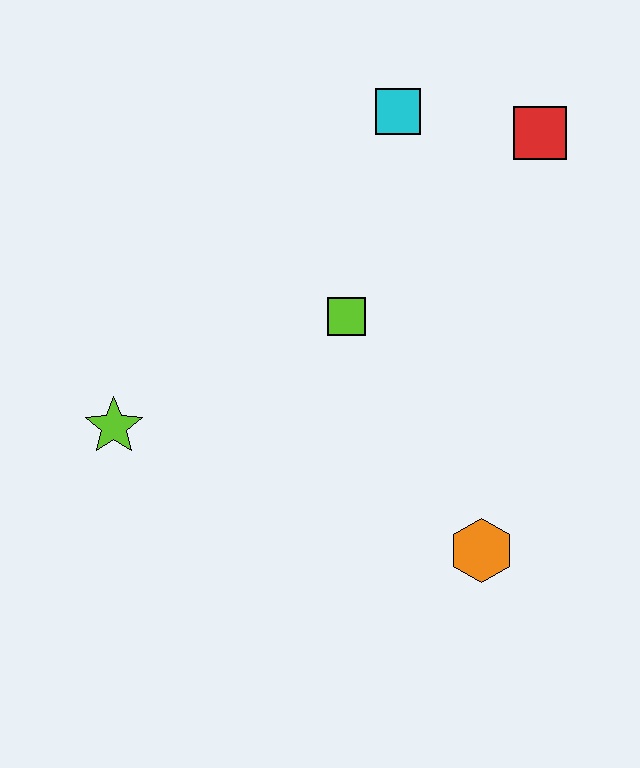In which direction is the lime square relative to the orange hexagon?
The lime square is above the orange hexagon.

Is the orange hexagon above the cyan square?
No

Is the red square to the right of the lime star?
Yes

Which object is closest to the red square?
The cyan square is closest to the red square.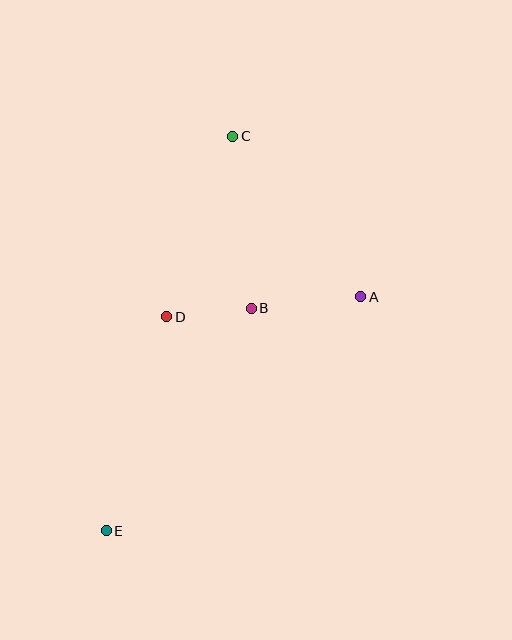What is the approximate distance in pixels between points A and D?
The distance between A and D is approximately 195 pixels.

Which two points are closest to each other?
Points B and D are closest to each other.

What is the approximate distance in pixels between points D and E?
The distance between D and E is approximately 222 pixels.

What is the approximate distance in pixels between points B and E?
The distance between B and E is approximately 266 pixels.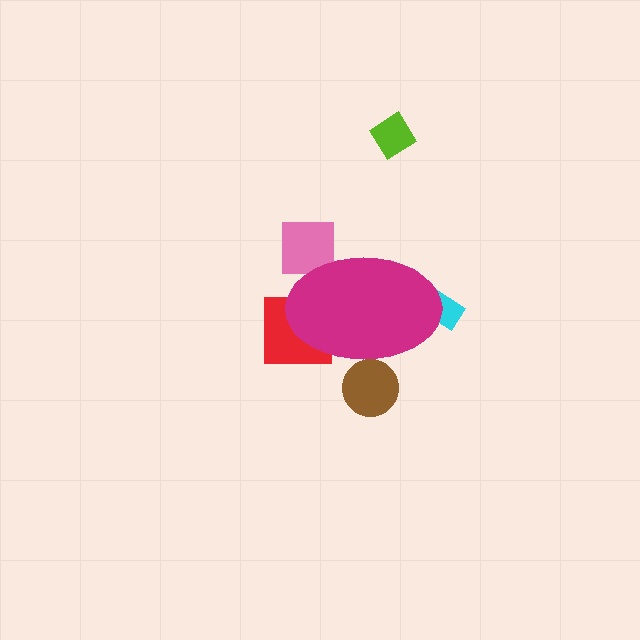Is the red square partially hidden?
Yes, the red square is partially hidden behind the magenta ellipse.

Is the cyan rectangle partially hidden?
Yes, the cyan rectangle is partially hidden behind the magenta ellipse.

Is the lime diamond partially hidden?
No, the lime diamond is fully visible.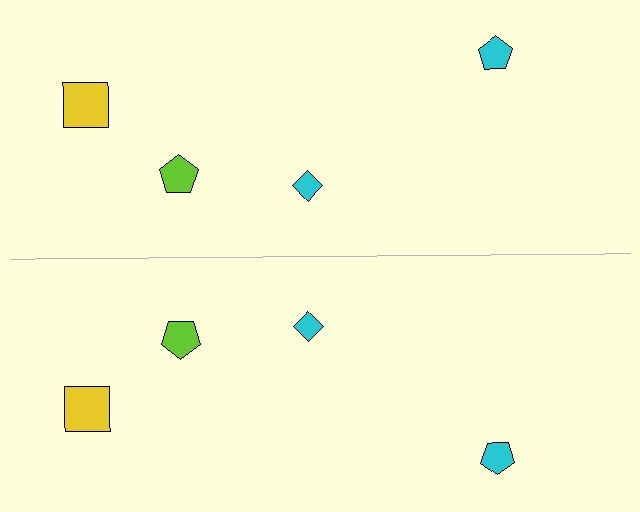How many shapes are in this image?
There are 8 shapes in this image.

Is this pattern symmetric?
Yes, this pattern has bilateral (reflection) symmetry.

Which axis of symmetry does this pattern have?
The pattern has a horizontal axis of symmetry running through the center of the image.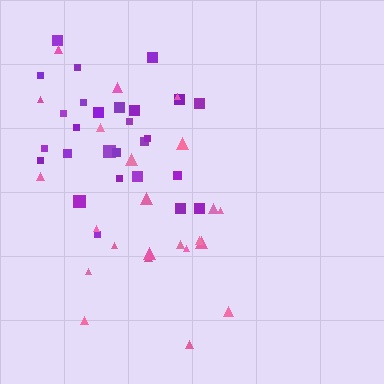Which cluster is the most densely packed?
Purple.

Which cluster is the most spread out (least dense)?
Pink.